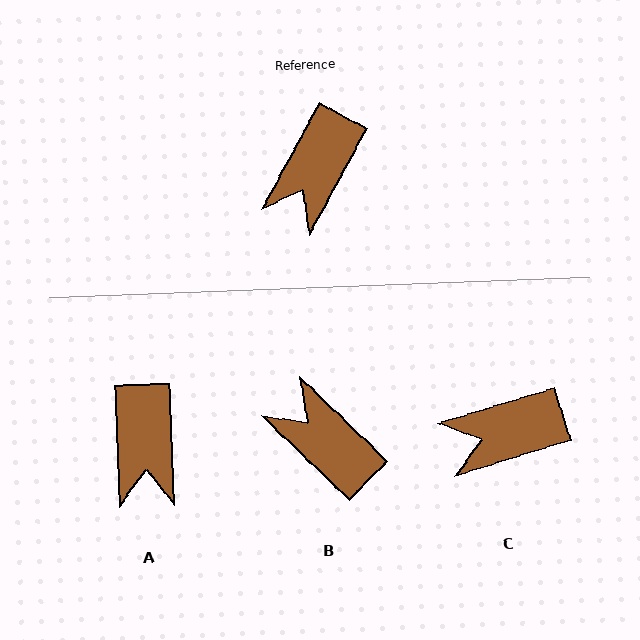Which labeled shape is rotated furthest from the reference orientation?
B, about 106 degrees away.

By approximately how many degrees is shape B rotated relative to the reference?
Approximately 106 degrees clockwise.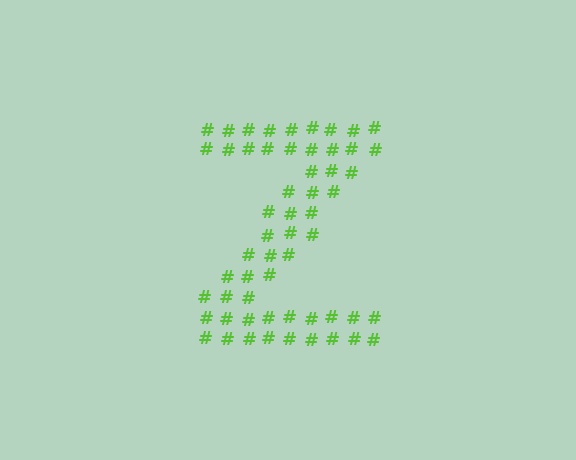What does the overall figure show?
The overall figure shows the letter Z.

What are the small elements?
The small elements are hash symbols.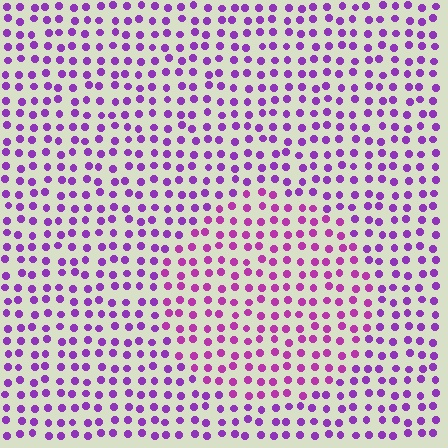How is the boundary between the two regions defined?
The boundary is defined purely by a slight shift in hue (about 25 degrees). Spacing, size, and orientation are identical on both sides.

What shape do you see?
I see a circle.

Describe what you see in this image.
The image is filled with small purple elements in a uniform arrangement. A circle-shaped region is visible where the elements are tinted to a slightly different hue, forming a subtle color boundary.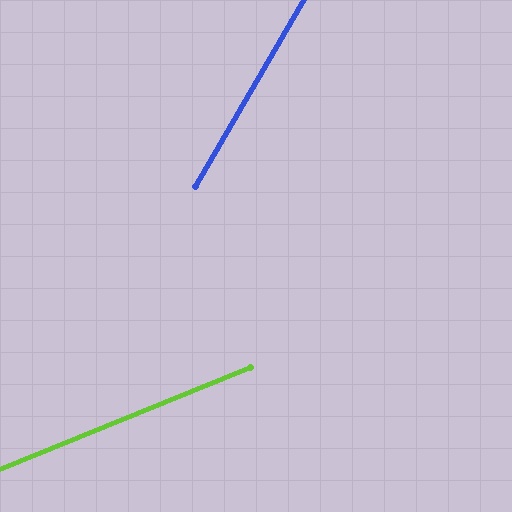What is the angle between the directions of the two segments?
Approximately 38 degrees.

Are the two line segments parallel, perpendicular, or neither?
Neither parallel nor perpendicular — they differ by about 38°.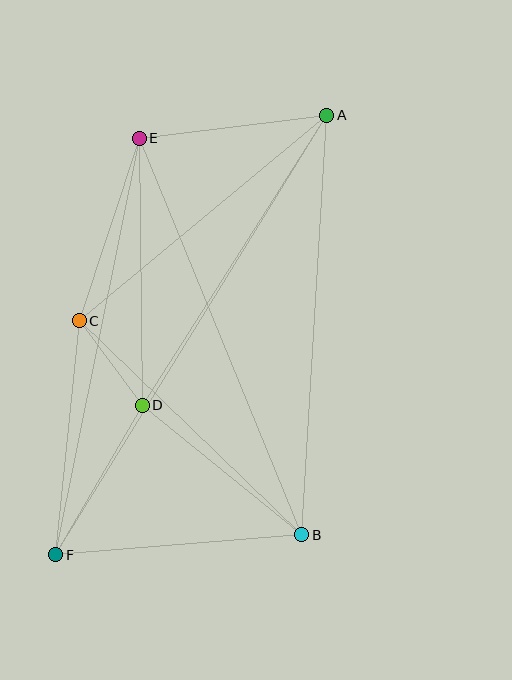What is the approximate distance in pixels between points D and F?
The distance between D and F is approximately 173 pixels.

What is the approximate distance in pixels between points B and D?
The distance between B and D is approximately 205 pixels.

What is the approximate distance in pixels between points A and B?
The distance between A and B is approximately 420 pixels.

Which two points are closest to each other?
Points C and D are closest to each other.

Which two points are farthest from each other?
Points A and F are farthest from each other.